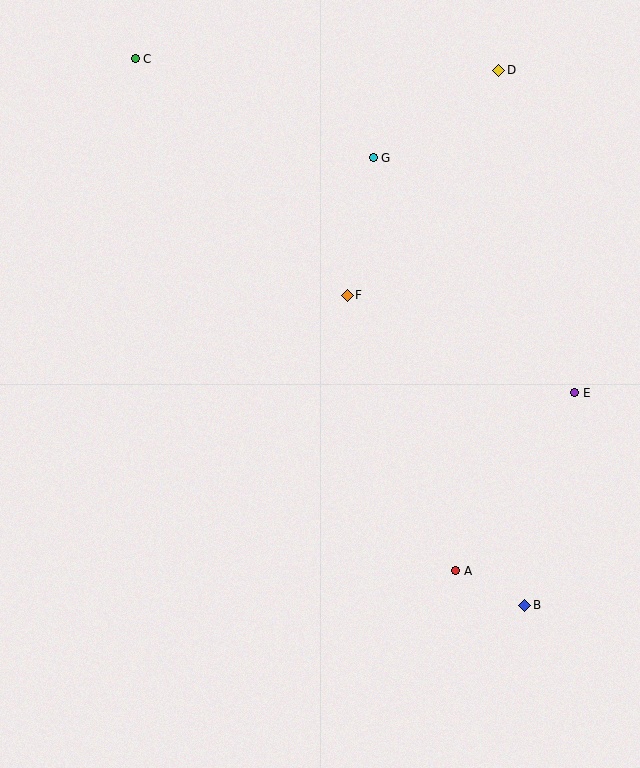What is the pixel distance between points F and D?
The distance between F and D is 271 pixels.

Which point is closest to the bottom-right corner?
Point B is closest to the bottom-right corner.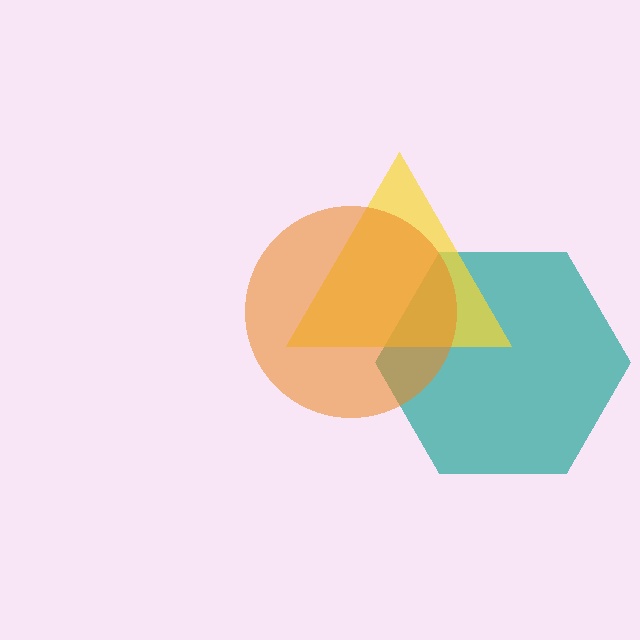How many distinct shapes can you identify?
There are 3 distinct shapes: a teal hexagon, a yellow triangle, an orange circle.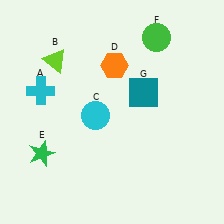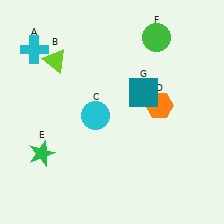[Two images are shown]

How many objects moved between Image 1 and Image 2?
2 objects moved between the two images.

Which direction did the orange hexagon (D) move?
The orange hexagon (D) moved right.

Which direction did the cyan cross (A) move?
The cyan cross (A) moved up.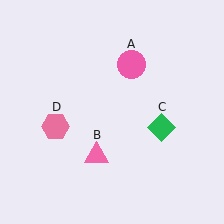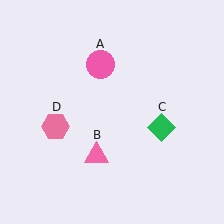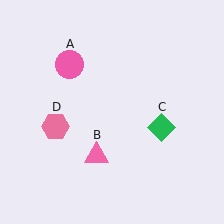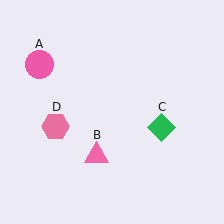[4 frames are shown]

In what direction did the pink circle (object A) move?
The pink circle (object A) moved left.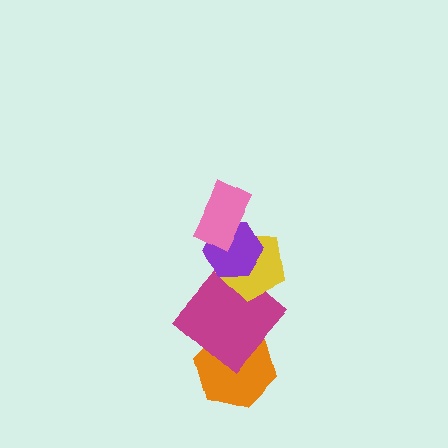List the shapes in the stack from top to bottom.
From top to bottom: the pink rectangle, the purple hexagon, the yellow pentagon, the magenta diamond, the orange hexagon.